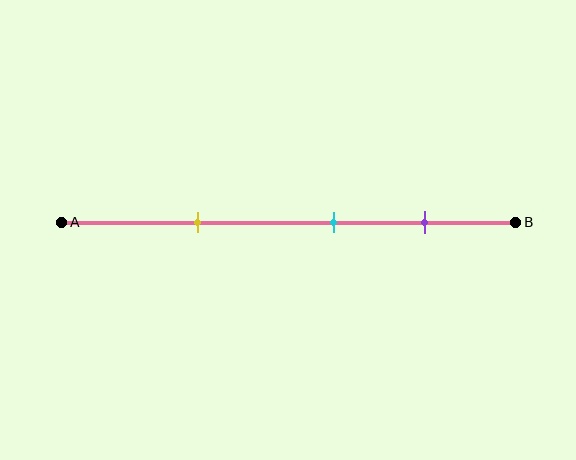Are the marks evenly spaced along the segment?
Yes, the marks are approximately evenly spaced.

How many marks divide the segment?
There are 3 marks dividing the segment.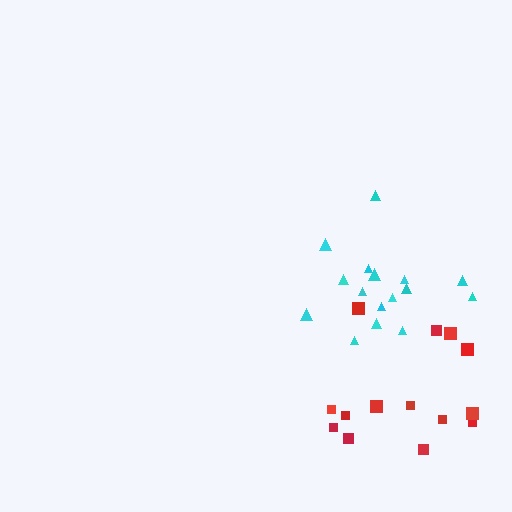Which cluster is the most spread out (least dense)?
Red.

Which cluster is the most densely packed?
Cyan.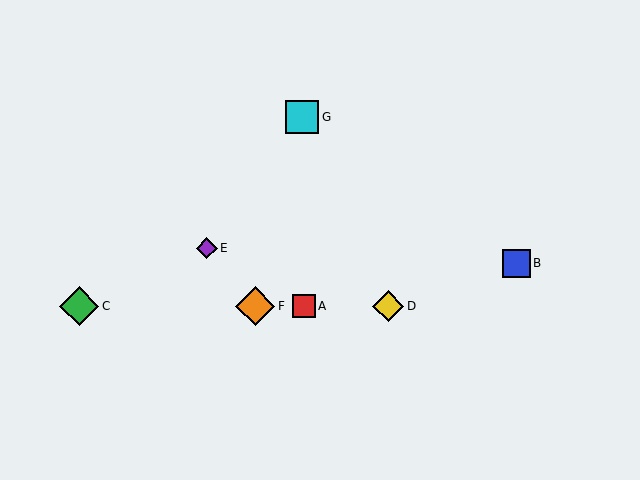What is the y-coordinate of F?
Object F is at y≈306.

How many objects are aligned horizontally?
4 objects (A, C, D, F) are aligned horizontally.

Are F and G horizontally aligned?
No, F is at y≈306 and G is at y≈117.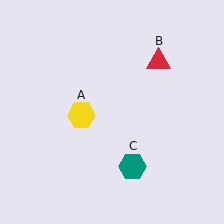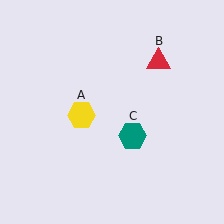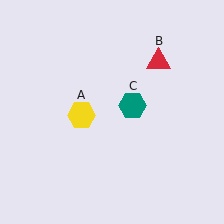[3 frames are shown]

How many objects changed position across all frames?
1 object changed position: teal hexagon (object C).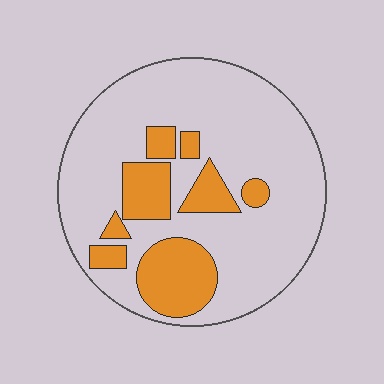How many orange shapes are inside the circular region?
8.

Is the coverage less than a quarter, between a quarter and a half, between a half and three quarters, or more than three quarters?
Less than a quarter.